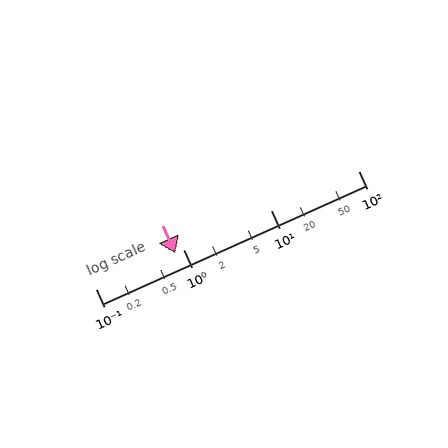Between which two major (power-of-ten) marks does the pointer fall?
The pointer is between 0.1 and 1.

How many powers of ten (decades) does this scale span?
The scale spans 3 decades, from 0.1 to 100.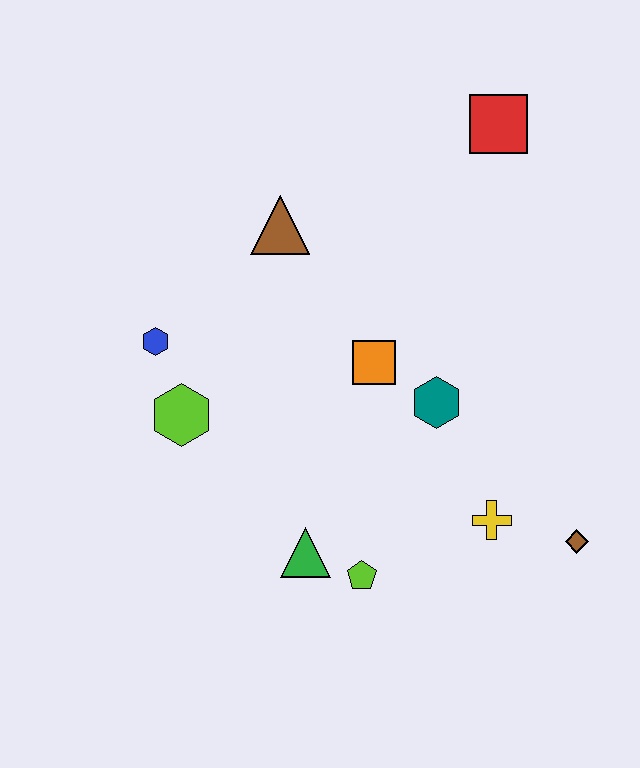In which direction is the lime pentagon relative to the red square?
The lime pentagon is below the red square.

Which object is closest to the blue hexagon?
The lime hexagon is closest to the blue hexagon.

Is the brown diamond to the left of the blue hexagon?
No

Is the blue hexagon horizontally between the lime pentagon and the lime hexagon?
No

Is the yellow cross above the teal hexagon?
No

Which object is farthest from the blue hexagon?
The brown diamond is farthest from the blue hexagon.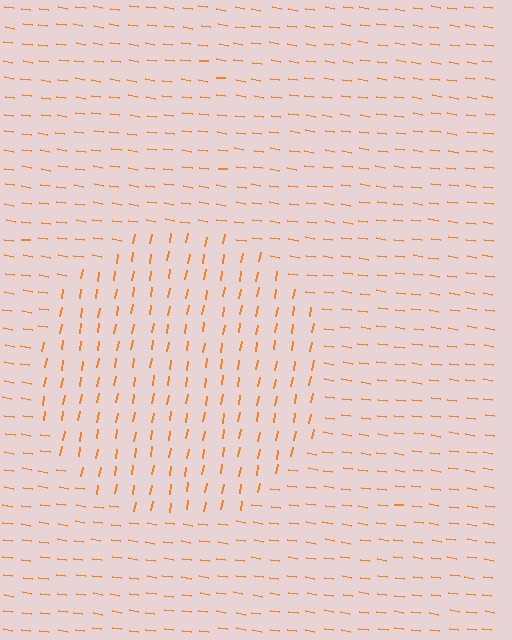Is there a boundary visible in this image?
Yes, there is a texture boundary formed by a change in line orientation.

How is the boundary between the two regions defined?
The boundary is defined purely by a change in line orientation (approximately 89 degrees difference). All lines are the same color and thickness.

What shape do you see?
I see a circle.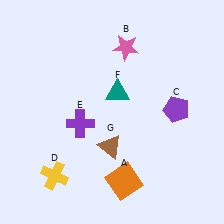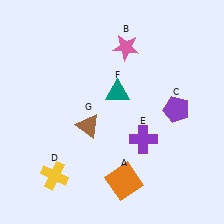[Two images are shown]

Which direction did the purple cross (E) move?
The purple cross (E) moved right.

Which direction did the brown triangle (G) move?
The brown triangle (G) moved left.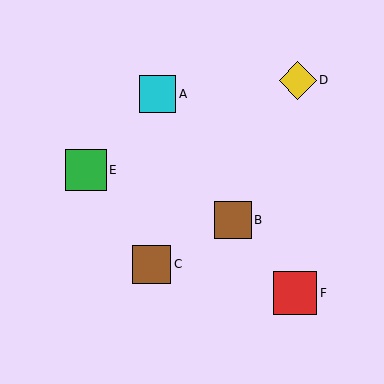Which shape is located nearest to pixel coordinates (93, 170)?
The green square (labeled E) at (86, 170) is nearest to that location.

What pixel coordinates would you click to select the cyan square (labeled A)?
Click at (157, 94) to select the cyan square A.